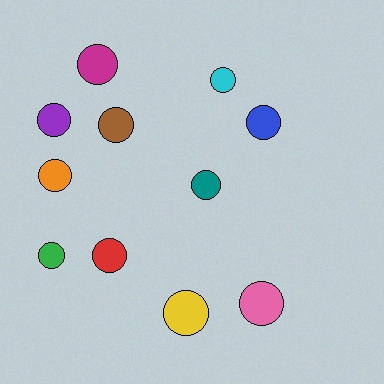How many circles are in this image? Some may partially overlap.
There are 11 circles.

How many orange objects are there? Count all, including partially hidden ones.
There is 1 orange object.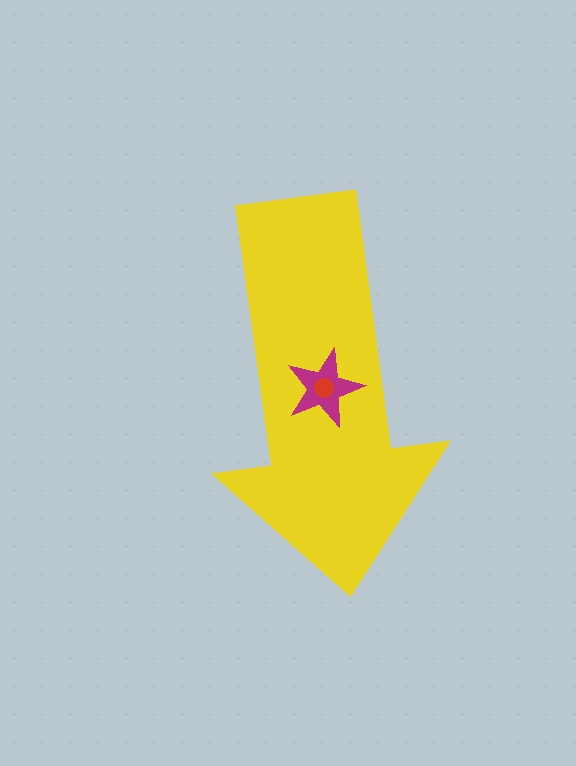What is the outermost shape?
The yellow arrow.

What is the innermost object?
The red circle.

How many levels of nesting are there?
3.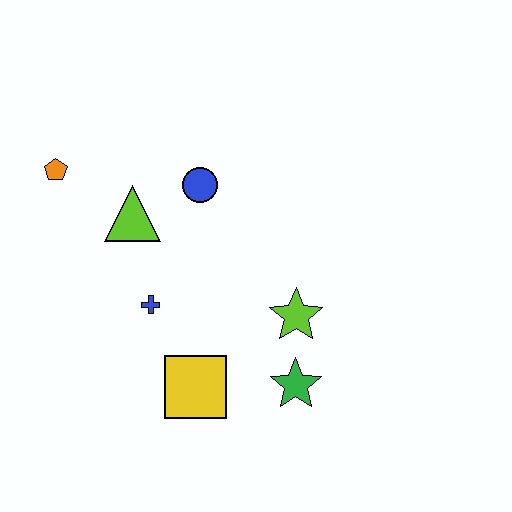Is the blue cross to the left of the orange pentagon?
No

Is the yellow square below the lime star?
Yes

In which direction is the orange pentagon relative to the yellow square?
The orange pentagon is above the yellow square.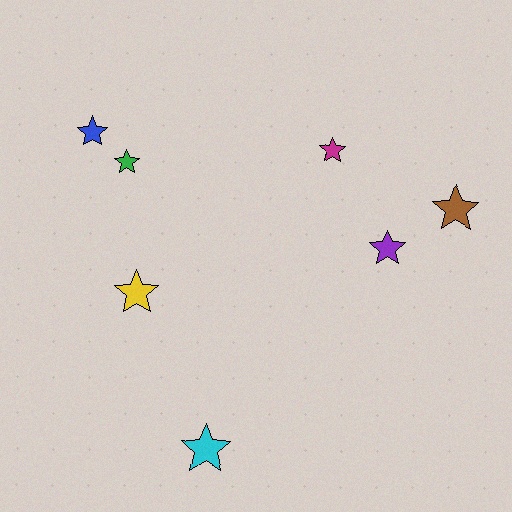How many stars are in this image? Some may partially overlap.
There are 7 stars.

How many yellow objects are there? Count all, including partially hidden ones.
There is 1 yellow object.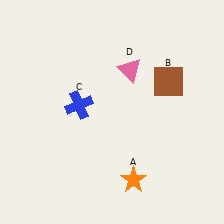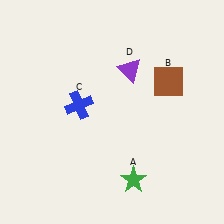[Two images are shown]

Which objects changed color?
A changed from orange to green. D changed from pink to purple.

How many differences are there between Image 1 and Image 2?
There are 2 differences between the two images.